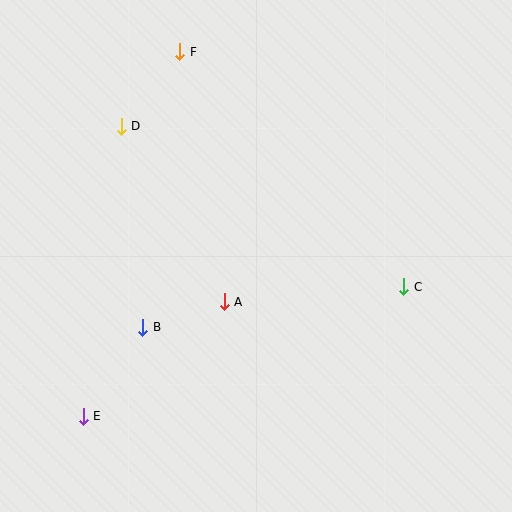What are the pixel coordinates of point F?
Point F is at (180, 52).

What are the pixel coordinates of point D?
Point D is at (121, 126).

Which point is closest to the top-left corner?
Point D is closest to the top-left corner.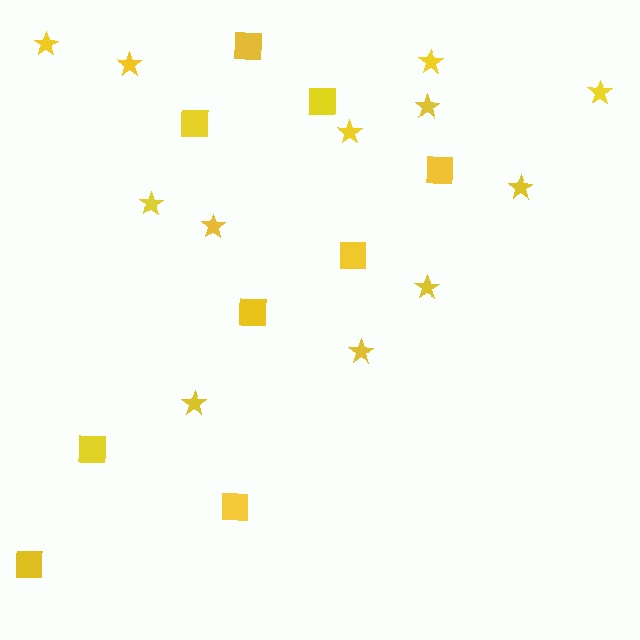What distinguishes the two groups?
There are 2 groups: one group of stars (12) and one group of squares (9).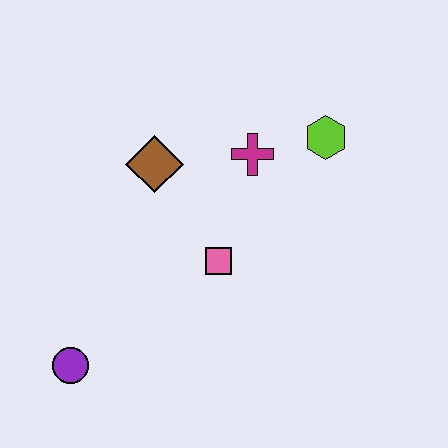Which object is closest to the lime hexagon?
The magenta cross is closest to the lime hexagon.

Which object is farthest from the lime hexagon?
The purple circle is farthest from the lime hexagon.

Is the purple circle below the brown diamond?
Yes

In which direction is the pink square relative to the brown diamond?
The pink square is below the brown diamond.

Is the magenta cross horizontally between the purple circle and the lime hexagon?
Yes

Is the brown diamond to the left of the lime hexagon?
Yes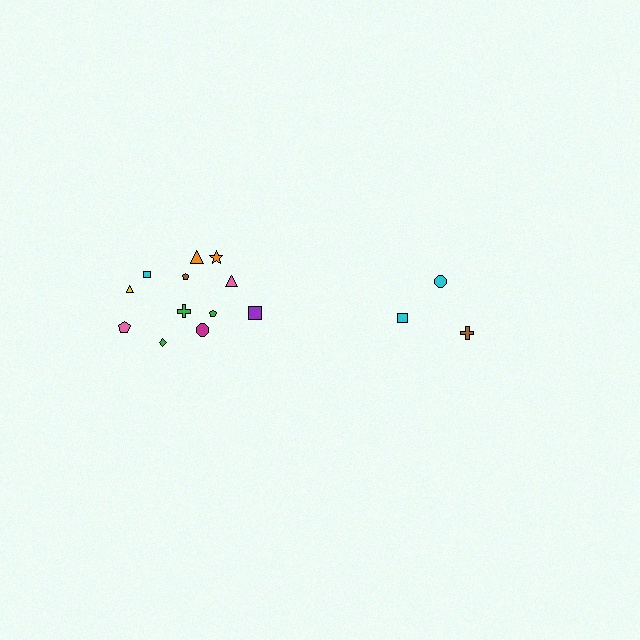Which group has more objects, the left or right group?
The left group.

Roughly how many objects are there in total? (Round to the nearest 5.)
Roughly 15 objects in total.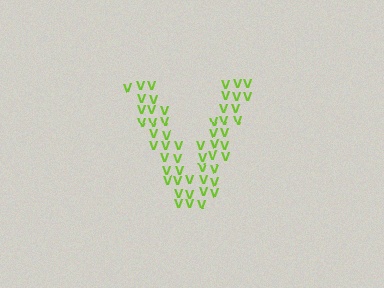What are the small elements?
The small elements are letter V's.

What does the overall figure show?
The overall figure shows the letter V.